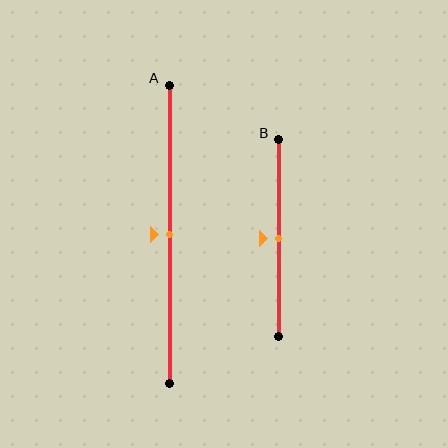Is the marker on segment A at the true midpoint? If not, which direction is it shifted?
Yes, the marker on segment A is at the true midpoint.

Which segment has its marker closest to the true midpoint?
Segment A has its marker closest to the true midpoint.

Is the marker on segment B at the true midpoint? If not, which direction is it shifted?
Yes, the marker on segment B is at the true midpoint.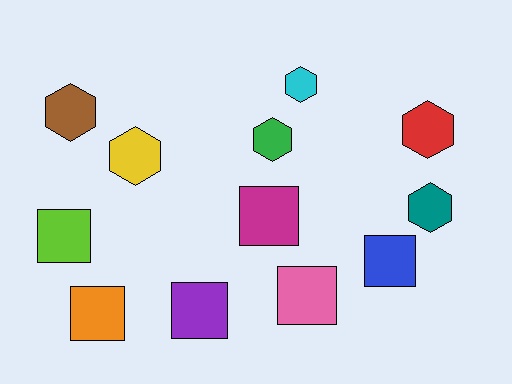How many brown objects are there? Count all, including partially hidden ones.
There is 1 brown object.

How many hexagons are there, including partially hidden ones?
There are 6 hexagons.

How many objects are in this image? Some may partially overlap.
There are 12 objects.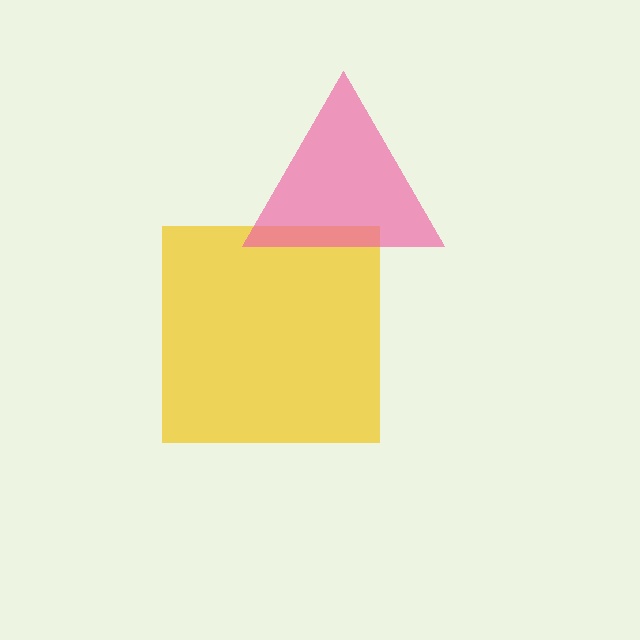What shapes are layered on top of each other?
The layered shapes are: a yellow square, a pink triangle.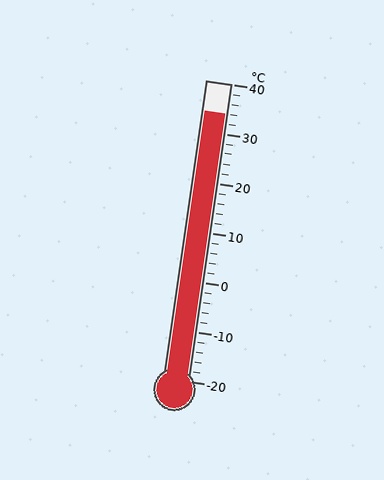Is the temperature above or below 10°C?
The temperature is above 10°C.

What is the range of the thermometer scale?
The thermometer scale ranges from -20°C to 40°C.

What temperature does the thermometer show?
The thermometer shows approximately 34°C.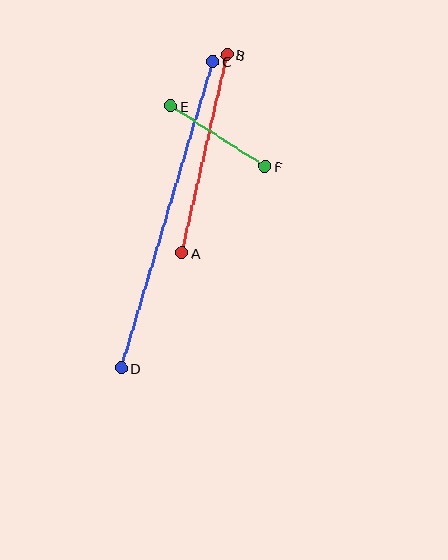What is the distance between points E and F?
The distance is approximately 112 pixels.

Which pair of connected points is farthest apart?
Points C and D are farthest apart.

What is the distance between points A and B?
The distance is approximately 203 pixels.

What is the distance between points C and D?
The distance is approximately 320 pixels.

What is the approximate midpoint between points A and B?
The midpoint is at approximately (204, 153) pixels.